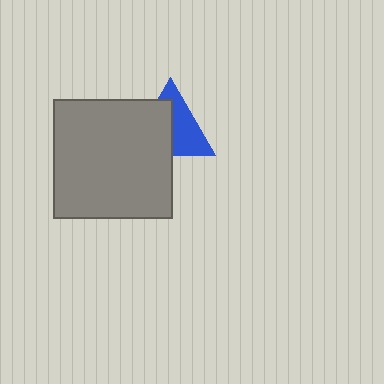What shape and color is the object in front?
The object in front is a gray square.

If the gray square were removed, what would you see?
You would see the complete blue triangle.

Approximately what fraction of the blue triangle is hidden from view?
Roughly 51% of the blue triangle is hidden behind the gray square.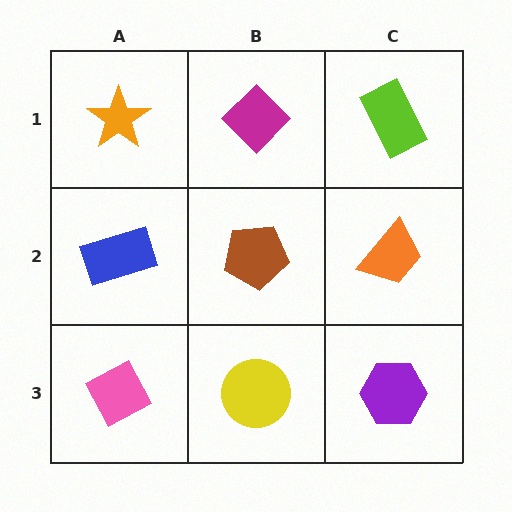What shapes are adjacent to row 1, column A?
A blue rectangle (row 2, column A), a magenta diamond (row 1, column B).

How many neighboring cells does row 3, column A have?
2.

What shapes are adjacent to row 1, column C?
An orange trapezoid (row 2, column C), a magenta diamond (row 1, column B).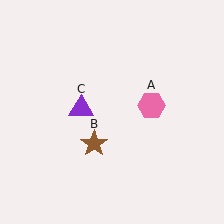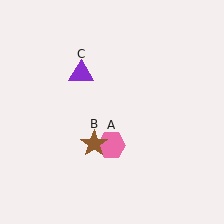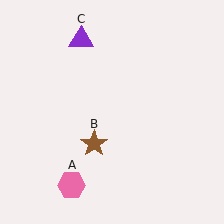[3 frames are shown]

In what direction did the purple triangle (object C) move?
The purple triangle (object C) moved up.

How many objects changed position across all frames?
2 objects changed position: pink hexagon (object A), purple triangle (object C).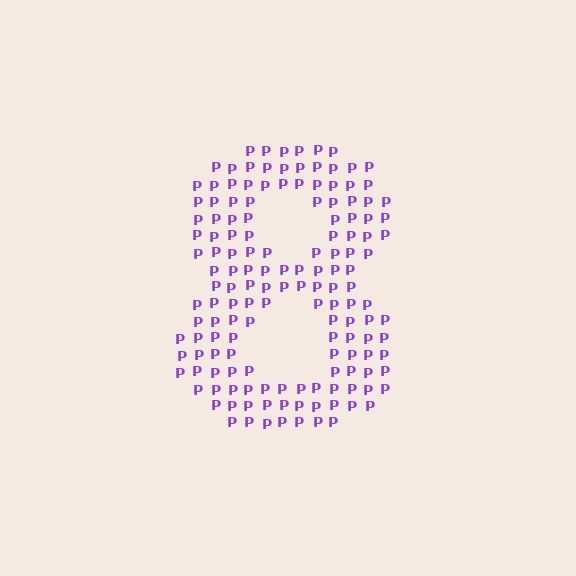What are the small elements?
The small elements are letter P's.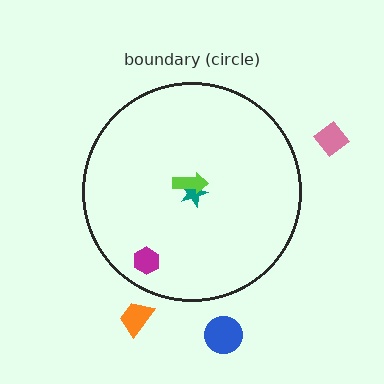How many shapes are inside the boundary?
3 inside, 3 outside.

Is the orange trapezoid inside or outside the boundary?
Outside.